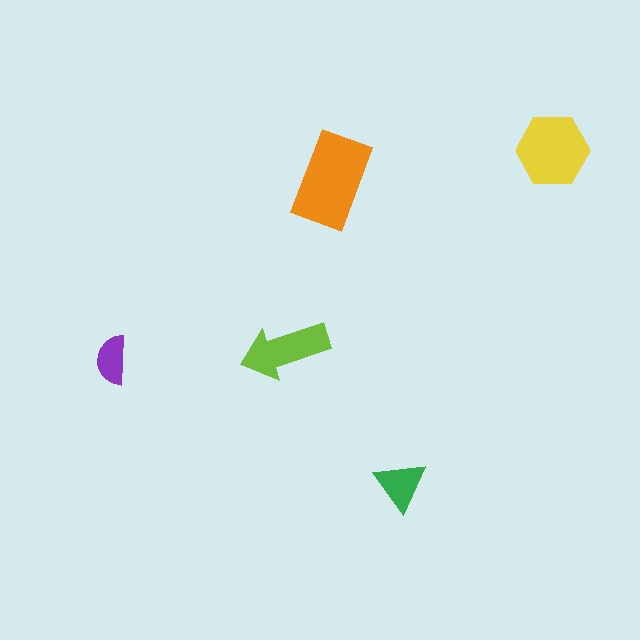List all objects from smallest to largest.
The purple semicircle, the green triangle, the lime arrow, the yellow hexagon, the orange rectangle.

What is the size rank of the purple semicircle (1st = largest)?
5th.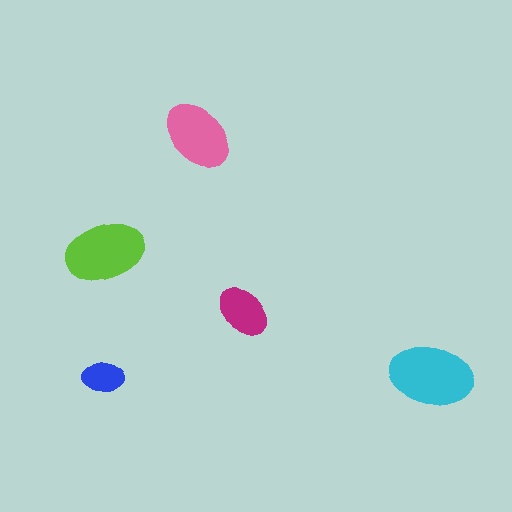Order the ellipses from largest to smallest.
the cyan one, the lime one, the pink one, the magenta one, the blue one.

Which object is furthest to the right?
The cyan ellipse is rightmost.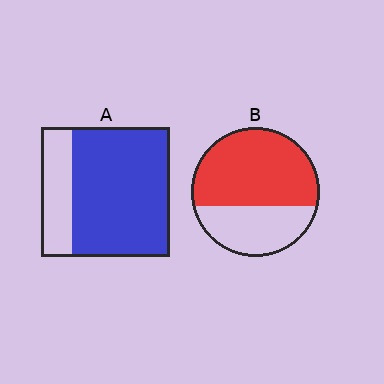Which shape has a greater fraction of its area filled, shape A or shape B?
Shape A.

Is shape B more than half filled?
Yes.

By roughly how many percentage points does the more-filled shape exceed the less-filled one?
By roughly 10 percentage points (A over B).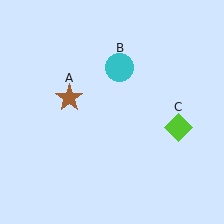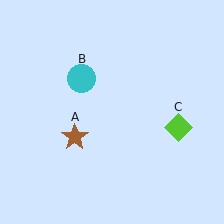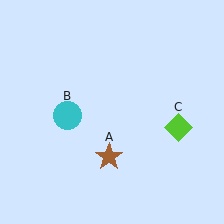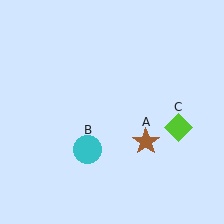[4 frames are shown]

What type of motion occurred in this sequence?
The brown star (object A), cyan circle (object B) rotated counterclockwise around the center of the scene.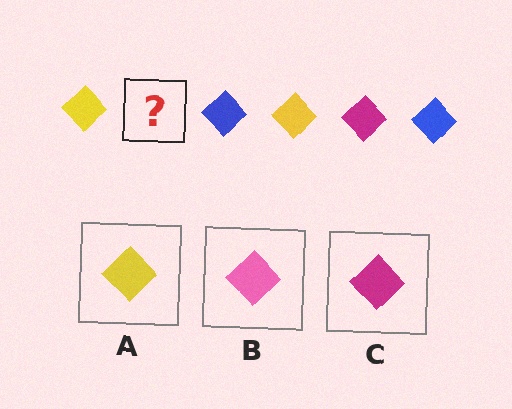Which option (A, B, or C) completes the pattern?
C.